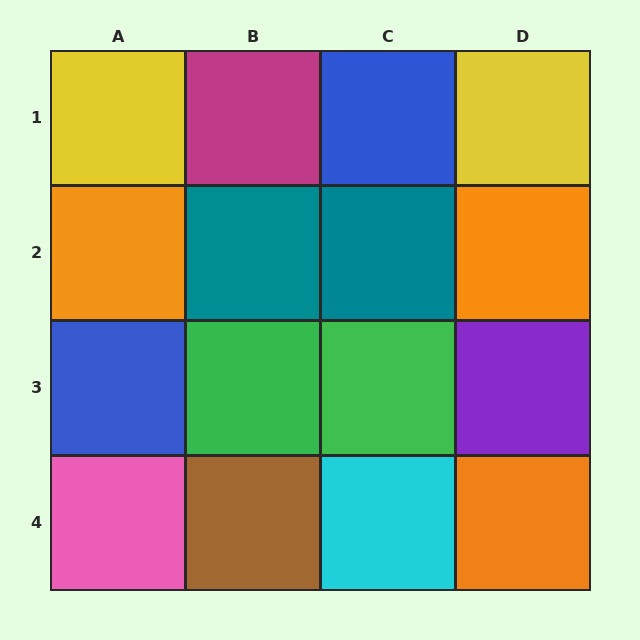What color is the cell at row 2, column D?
Orange.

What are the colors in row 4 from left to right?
Pink, brown, cyan, orange.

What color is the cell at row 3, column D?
Purple.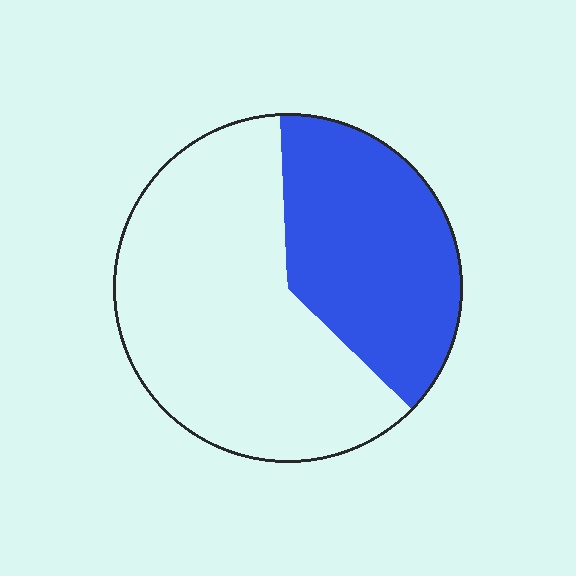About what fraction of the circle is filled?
About three eighths (3/8).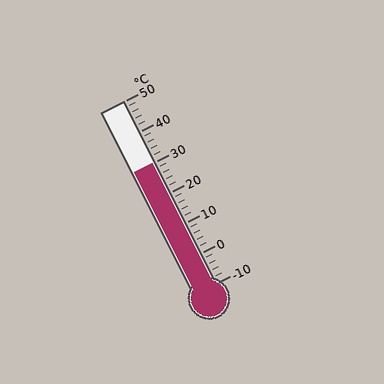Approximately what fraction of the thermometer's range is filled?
The thermometer is filled to approximately 65% of its range.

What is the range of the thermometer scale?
The thermometer scale ranges from -10°C to 50°C.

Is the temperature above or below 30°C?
The temperature is at 30°C.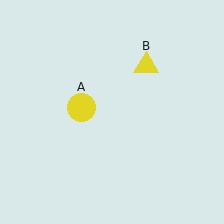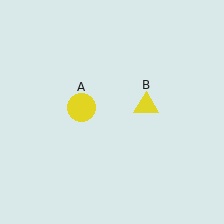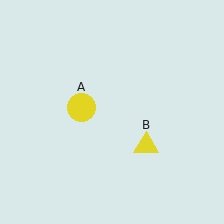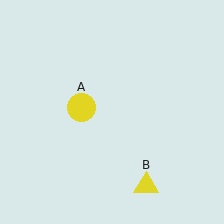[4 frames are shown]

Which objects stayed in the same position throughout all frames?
Yellow circle (object A) remained stationary.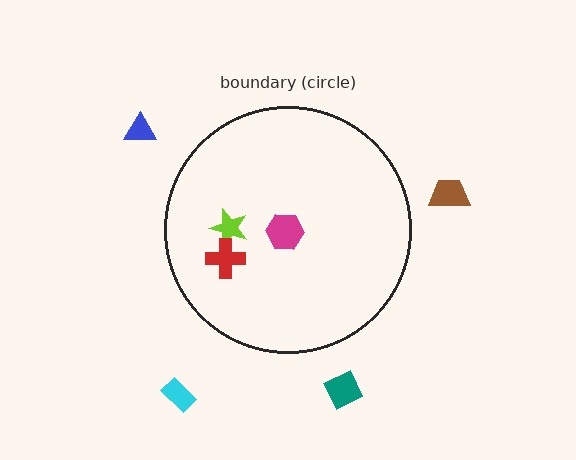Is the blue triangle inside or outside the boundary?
Outside.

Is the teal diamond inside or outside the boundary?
Outside.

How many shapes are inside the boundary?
3 inside, 4 outside.